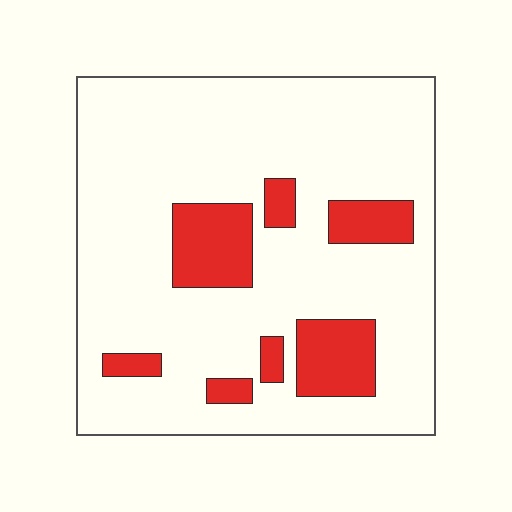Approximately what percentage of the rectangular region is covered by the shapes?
Approximately 15%.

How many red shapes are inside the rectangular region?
7.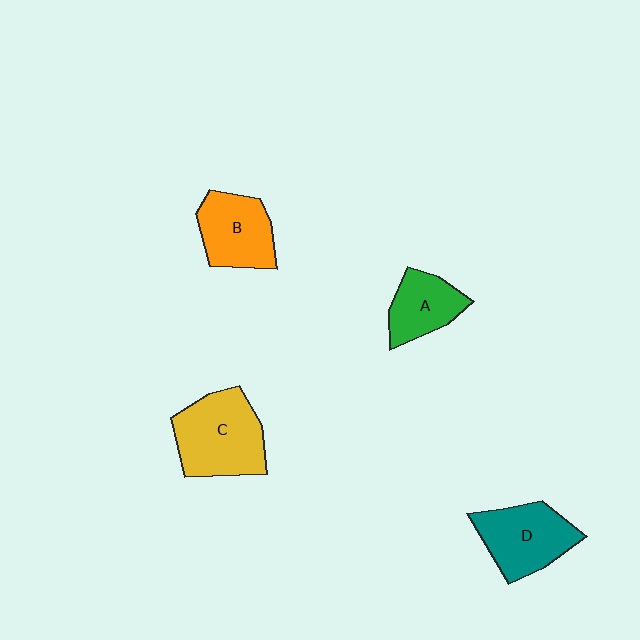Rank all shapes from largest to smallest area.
From largest to smallest: C (yellow), D (teal), B (orange), A (green).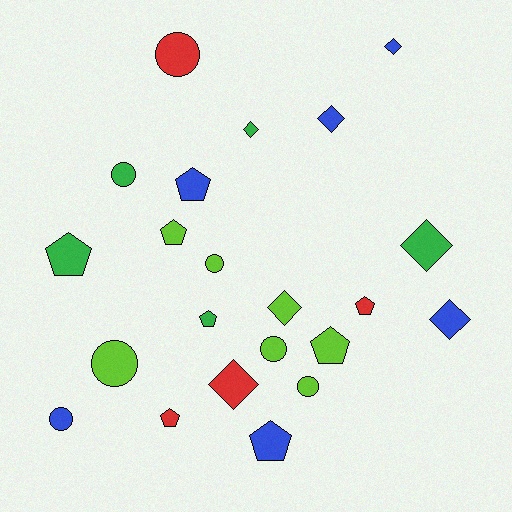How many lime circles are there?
There are 4 lime circles.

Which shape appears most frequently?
Pentagon, with 8 objects.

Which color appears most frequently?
Lime, with 7 objects.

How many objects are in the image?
There are 22 objects.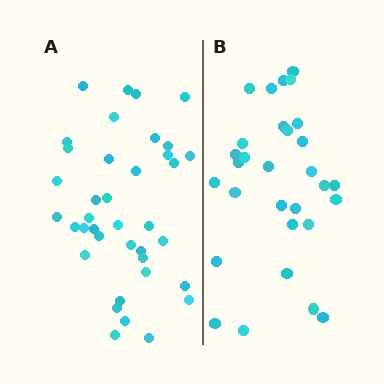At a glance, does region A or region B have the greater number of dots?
Region A (the left region) has more dots.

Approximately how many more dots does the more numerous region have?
Region A has roughly 8 or so more dots than region B.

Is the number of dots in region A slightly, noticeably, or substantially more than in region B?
Region A has noticeably more, but not dramatically so. The ratio is roughly 1.3 to 1.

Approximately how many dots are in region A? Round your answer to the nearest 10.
About 40 dots. (The exact count is 38, which rounds to 40.)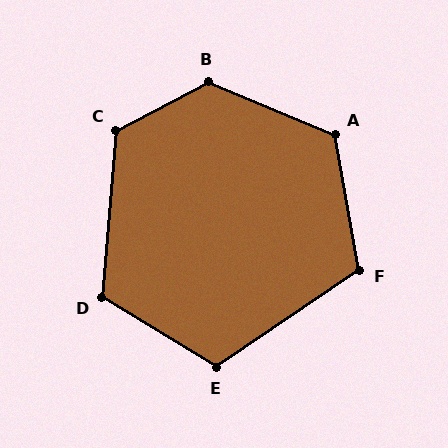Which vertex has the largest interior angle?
B, at approximately 130 degrees.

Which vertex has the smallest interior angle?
F, at approximately 114 degrees.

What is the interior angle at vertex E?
Approximately 115 degrees (obtuse).